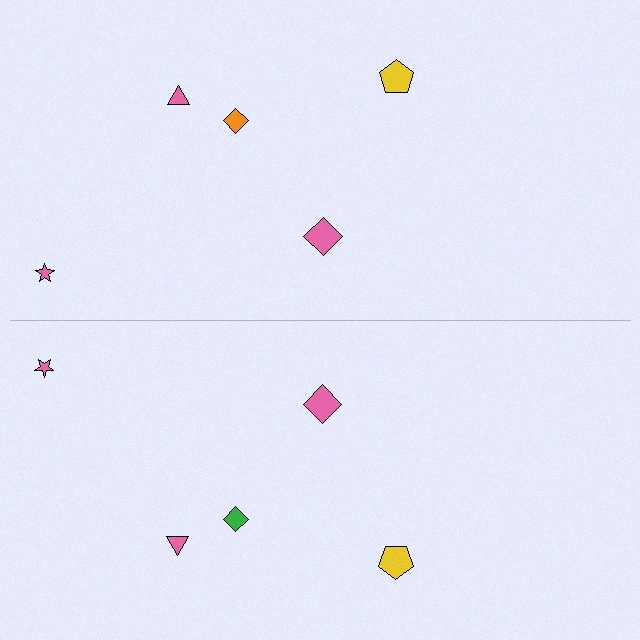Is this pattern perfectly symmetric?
No, the pattern is not perfectly symmetric. The green diamond on the bottom side breaks the symmetry — its mirror counterpart is orange.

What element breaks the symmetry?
The green diamond on the bottom side breaks the symmetry — its mirror counterpart is orange.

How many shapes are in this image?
There are 10 shapes in this image.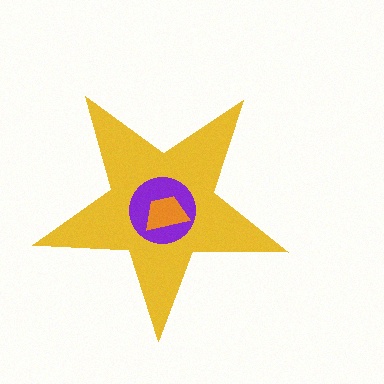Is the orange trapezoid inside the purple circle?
Yes.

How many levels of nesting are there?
3.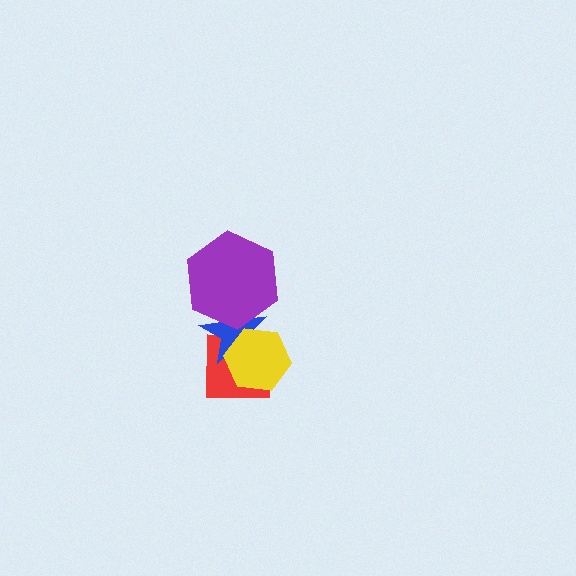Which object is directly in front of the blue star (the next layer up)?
The yellow hexagon is directly in front of the blue star.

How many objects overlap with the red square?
2 objects overlap with the red square.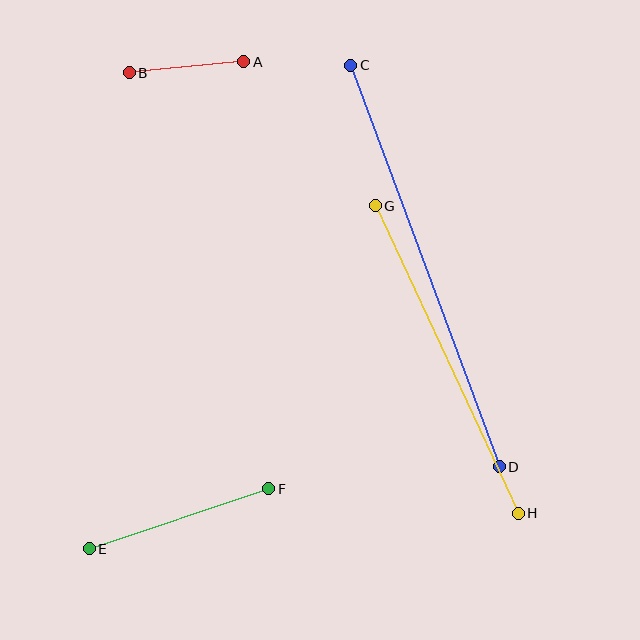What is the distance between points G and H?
The distance is approximately 340 pixels.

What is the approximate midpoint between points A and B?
The midpoint is at approximately (186, 67) pixels.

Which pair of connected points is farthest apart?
Points C and D are farthest apart.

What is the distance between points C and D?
The distance is approximately 428 pixels.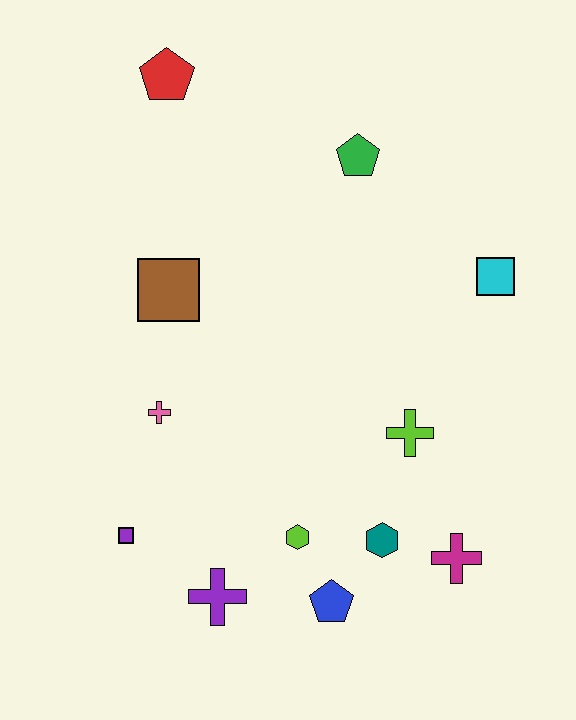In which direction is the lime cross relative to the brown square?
The lime cross is to the right of the brown square.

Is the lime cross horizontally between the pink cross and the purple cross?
No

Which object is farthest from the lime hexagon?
The red pentagon is farthest from the lime hexagon.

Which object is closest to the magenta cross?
The teal hexagon is closest to the magenta cross.